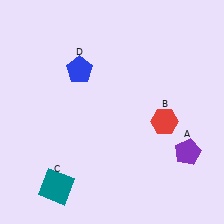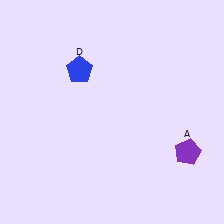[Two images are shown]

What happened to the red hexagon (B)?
The red hexagon (B) was removed in Image 2. It was in the bottom-right area of Image 1.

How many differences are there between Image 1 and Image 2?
There are 2 differences between the two images.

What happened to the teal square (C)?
The teal square (C) was removed in Image 2. It was in the bottom-left area of Image 1.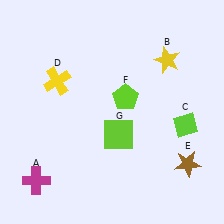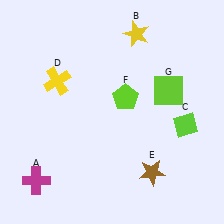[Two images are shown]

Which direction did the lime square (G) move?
The lime square (G) moved right.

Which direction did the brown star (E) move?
The brown star (E) moved left.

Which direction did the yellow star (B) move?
The yellow star (B) moved left.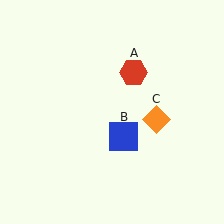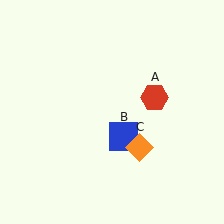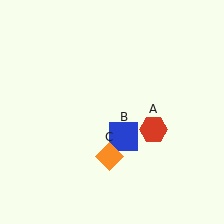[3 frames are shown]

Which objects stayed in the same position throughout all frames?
Blue square (object B) remained stationary.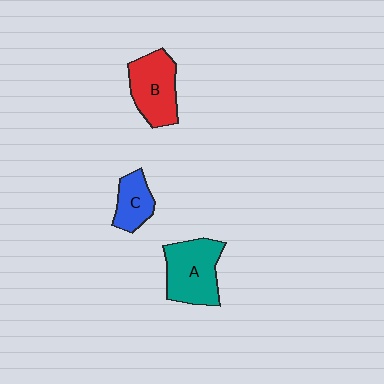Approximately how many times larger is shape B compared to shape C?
Approximately 1.7 times.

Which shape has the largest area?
Shape A (teal).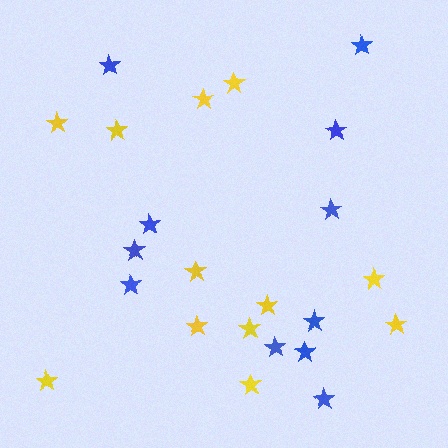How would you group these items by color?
There are 2 groups: one group of yellow stars (12) and one group of blue stars (11).